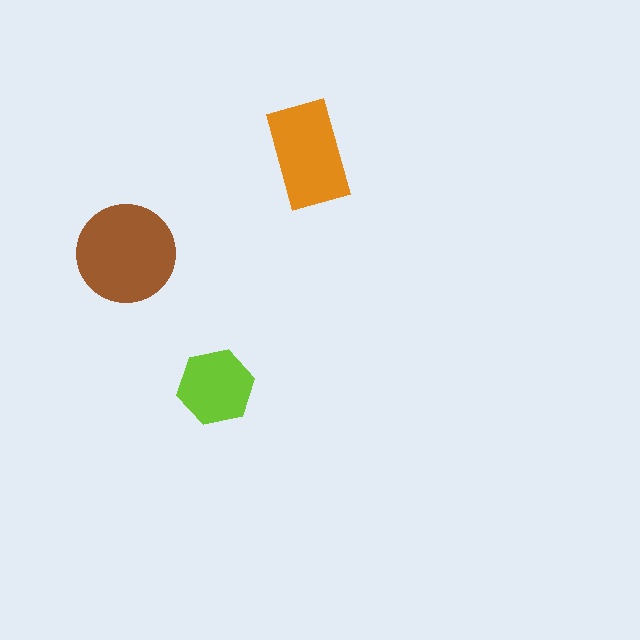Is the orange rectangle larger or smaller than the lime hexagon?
Larger.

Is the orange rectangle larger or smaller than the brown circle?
Smaller.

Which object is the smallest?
The lime hexagon.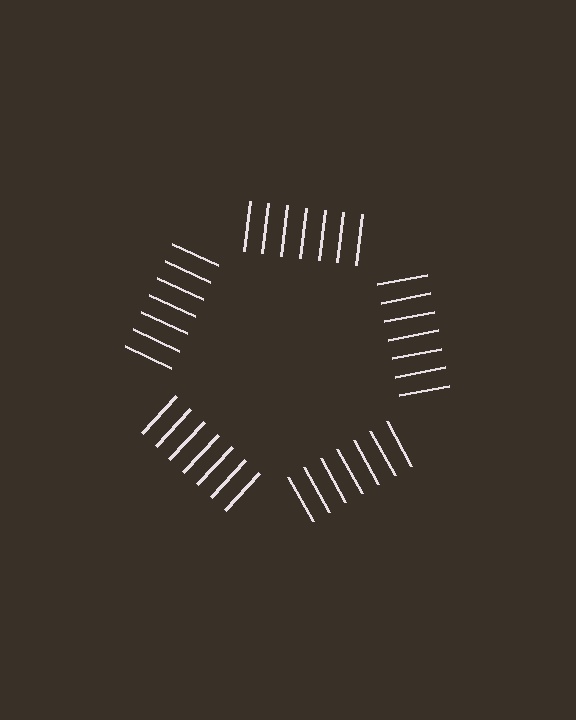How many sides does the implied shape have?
5 sides — the line-ends trace a pentagon.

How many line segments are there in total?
35 — 7 along each of the 5 edges.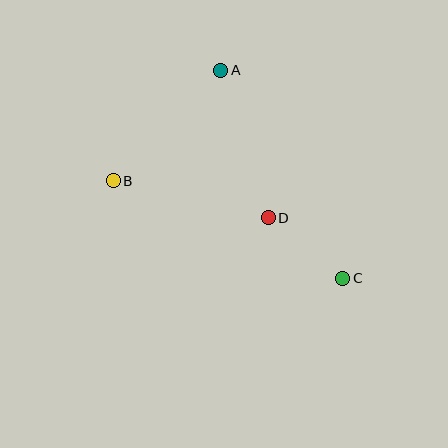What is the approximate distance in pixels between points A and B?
The distance between A and B is approximately 154 pixels.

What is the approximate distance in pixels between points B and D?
The distance between B and D is approximately 160 pixels.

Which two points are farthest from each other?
Points B and C are farthest from each other.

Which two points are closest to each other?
Points C and D are closest to each other.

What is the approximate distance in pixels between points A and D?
The distance between A and D is approximately 155 pixels.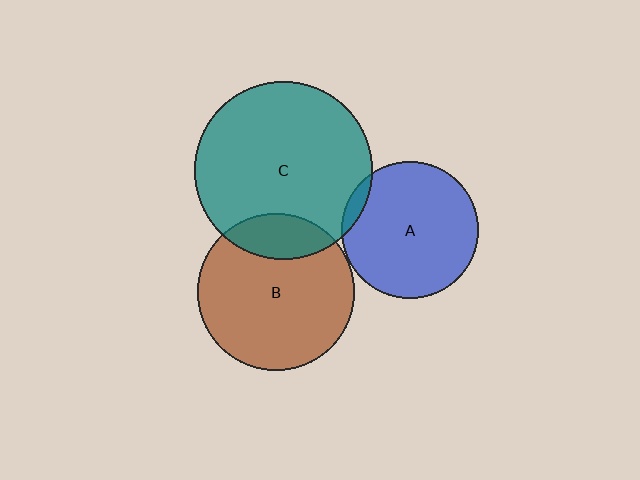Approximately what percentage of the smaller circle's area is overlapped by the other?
Approximately 20%.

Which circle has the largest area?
Circle C (teal).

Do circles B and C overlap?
Yes.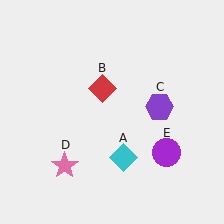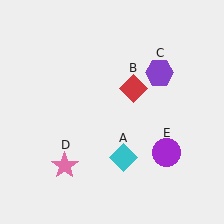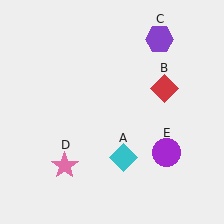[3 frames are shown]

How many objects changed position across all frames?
2 objects changed position: red diamond (object B), purple hexagon (object C).